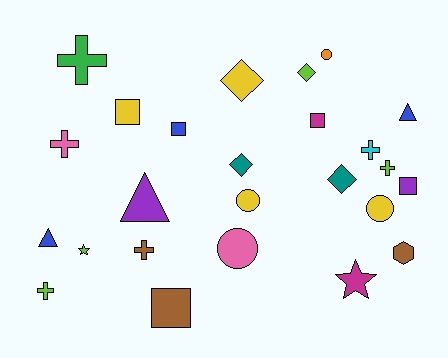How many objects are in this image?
There are 25 objects.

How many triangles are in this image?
There are 3 triangles.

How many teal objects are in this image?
There are 2 teal objects.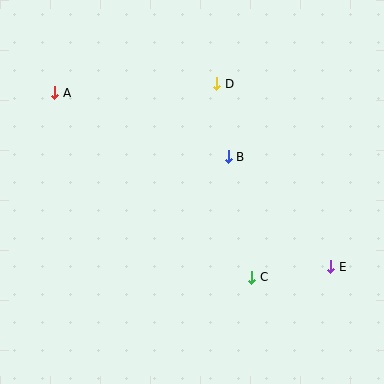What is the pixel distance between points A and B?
The distance between A and B is 185 pixels.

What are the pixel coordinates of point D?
Point D is at (217, 84).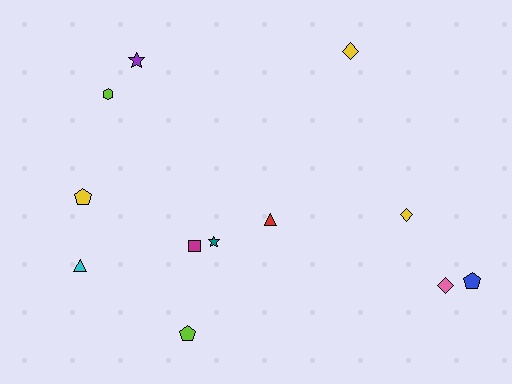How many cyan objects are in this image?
There is 1 cyan object.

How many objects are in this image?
There are 12 objects.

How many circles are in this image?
There are no circles.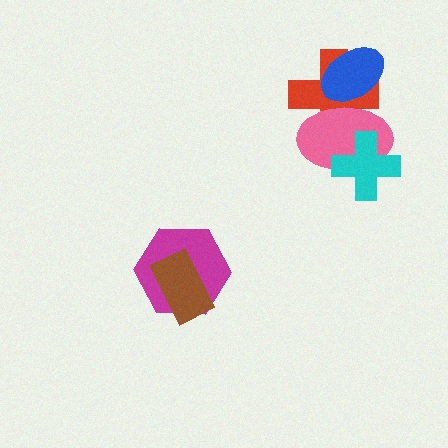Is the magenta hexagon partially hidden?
Yes, it is partially covered by another shape.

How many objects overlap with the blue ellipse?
2 objects overlap with the blue ellipse.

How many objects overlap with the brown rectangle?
1 object overlaps with the brown rectangle.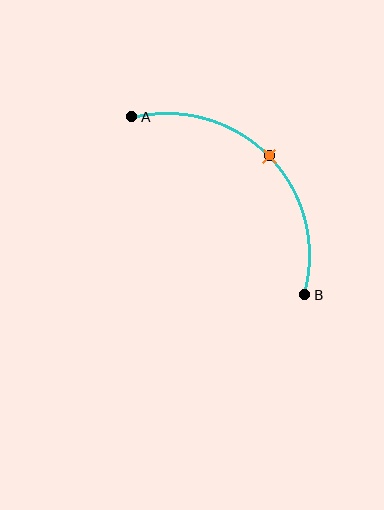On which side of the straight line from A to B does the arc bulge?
The arc bulges above and to the right of the straight line connecting A and B.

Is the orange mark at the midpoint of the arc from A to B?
Yes. The orange mark lies on the arc at equal arc-length from both A and B — it is the arc midpoint.